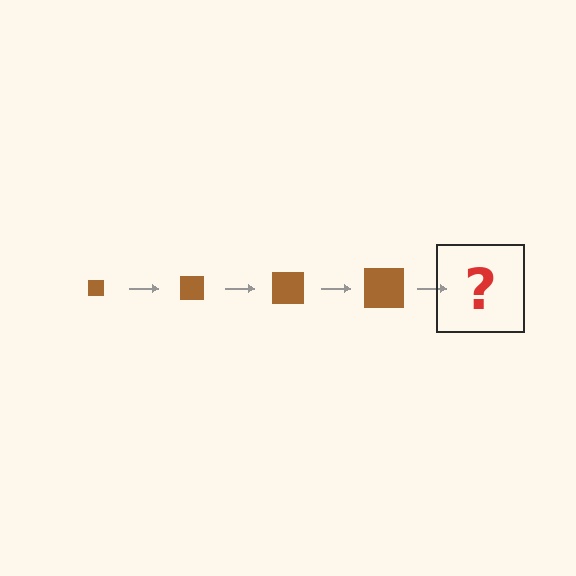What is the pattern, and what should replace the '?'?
The pattern is that the square gets progressively larger each step. The '?' should be a brown square, larger than the previous one.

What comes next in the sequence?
The next element should be a brown square, larger than the previous one.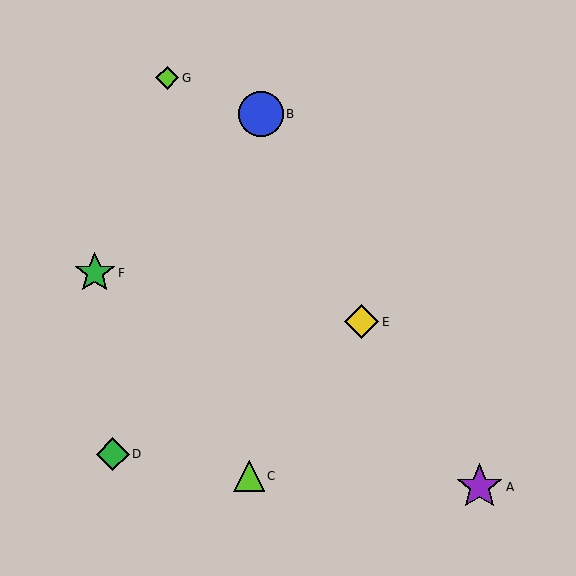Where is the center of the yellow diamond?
The center of the yellow diamond is at (361, 322).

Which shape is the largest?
The purple star (labeled A) is the largest.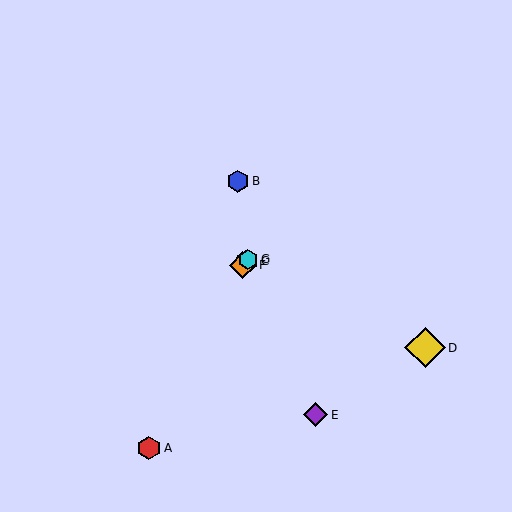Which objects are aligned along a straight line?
Objects C, F, G are aligned along a straight line.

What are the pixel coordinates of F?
Object F is at (243, 265).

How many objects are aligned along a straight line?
3 objects (C, F, G) are aligned along a straight line.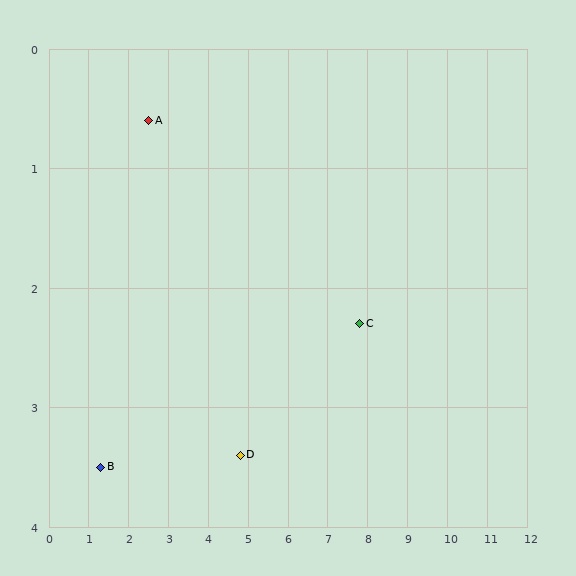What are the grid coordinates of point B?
Point B is at approximately (1.3, 3.5).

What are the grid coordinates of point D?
Point D is at approximately (4.8, 3.4).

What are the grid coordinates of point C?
Point C is at approximately (7.8, 2.3).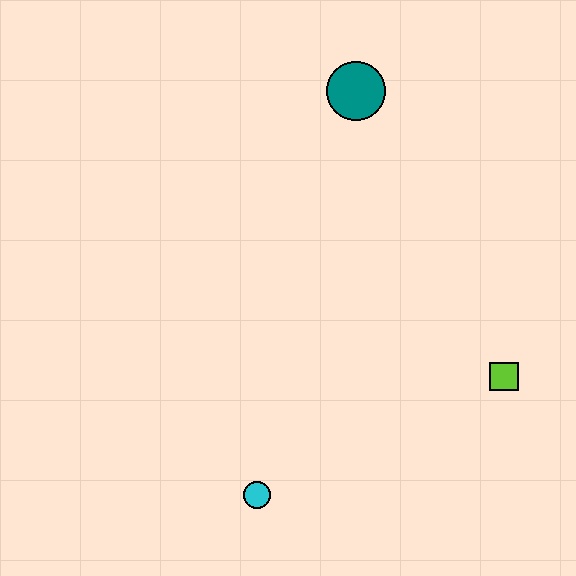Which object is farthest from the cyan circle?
The teal circle is farthest from the cyan circle.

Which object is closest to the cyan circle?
The lime square is closest to the cyan circle.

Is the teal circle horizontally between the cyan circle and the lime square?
Yes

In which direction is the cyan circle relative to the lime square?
The cyan circle is to the left of the lime square.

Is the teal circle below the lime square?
No